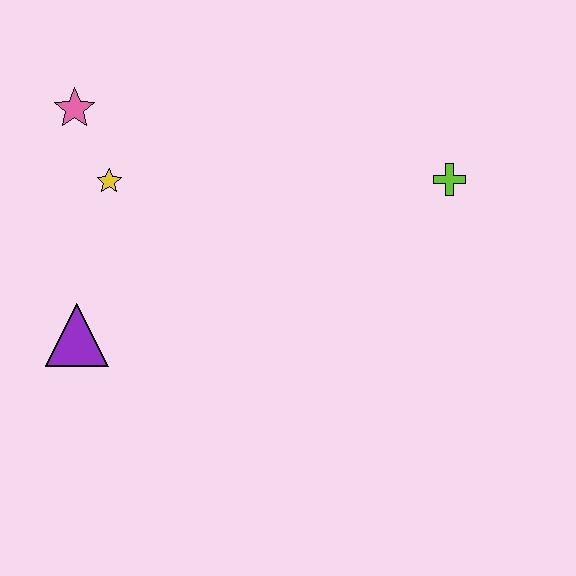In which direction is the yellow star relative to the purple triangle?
The yellow star is above the purple triangle.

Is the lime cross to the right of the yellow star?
Yes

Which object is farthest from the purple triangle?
The lime cross is farthest from the purple triangle.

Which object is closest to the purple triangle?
The yellow star is closest to the purple triangle.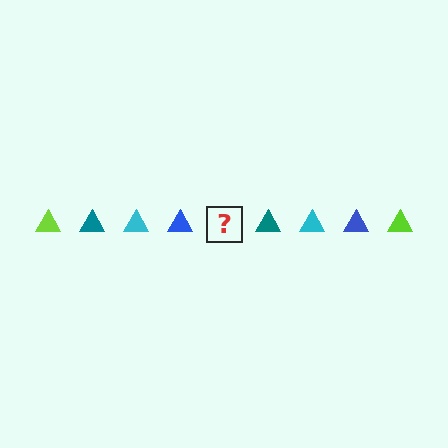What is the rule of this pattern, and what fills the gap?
The rule is that the pattern cycles through lime, teal, cyan, blue triangles. The gap should be filled with a lime triangle.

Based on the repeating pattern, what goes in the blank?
The blank should be a lime triangle.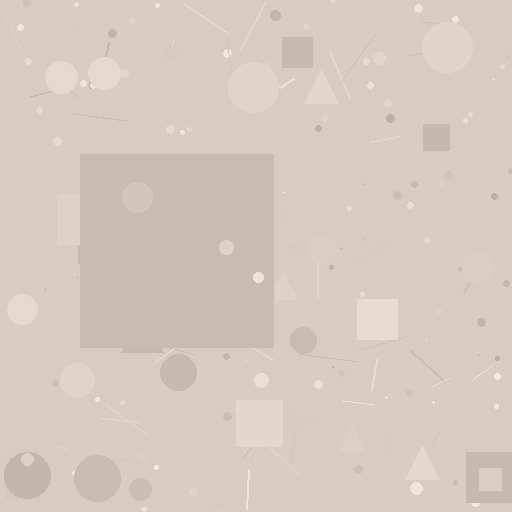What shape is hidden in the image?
A square is hidden in the image.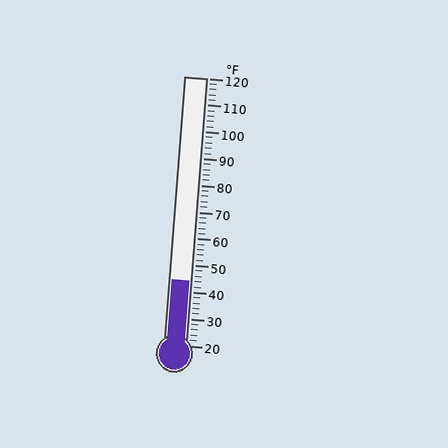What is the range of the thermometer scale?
The thermometer scale ranges from 20°F to 120°F.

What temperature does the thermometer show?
The thermometer shows approximately 44°F.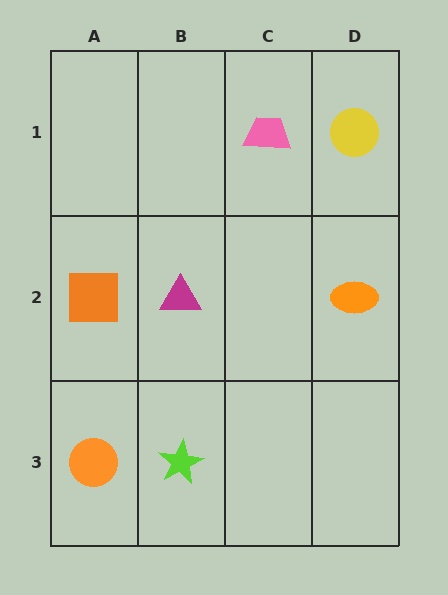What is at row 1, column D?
A yellow circle.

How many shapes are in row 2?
3 shapes.